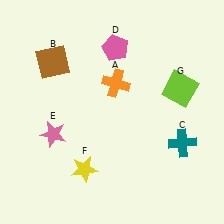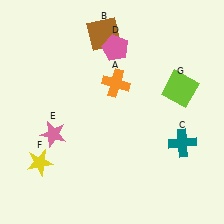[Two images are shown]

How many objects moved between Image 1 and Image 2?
2 objects moved between the two images.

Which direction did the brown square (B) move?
The brown square (B) moved right.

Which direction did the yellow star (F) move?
The yellow star (F) moved left.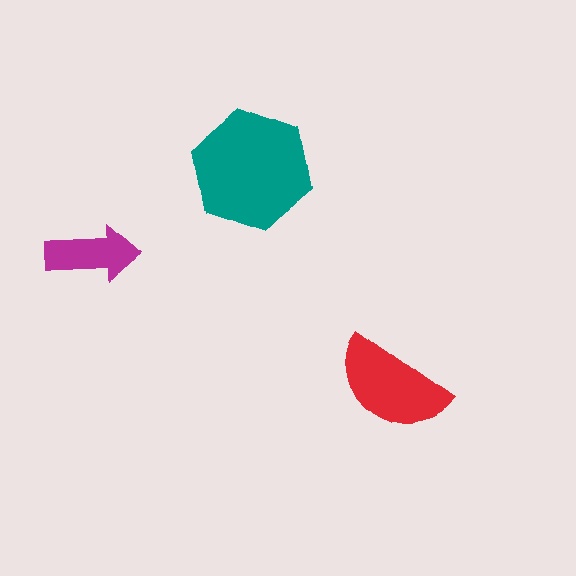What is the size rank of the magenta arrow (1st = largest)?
3rd.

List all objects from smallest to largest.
The magenta arrow, the red semicircle, the teal hexagon.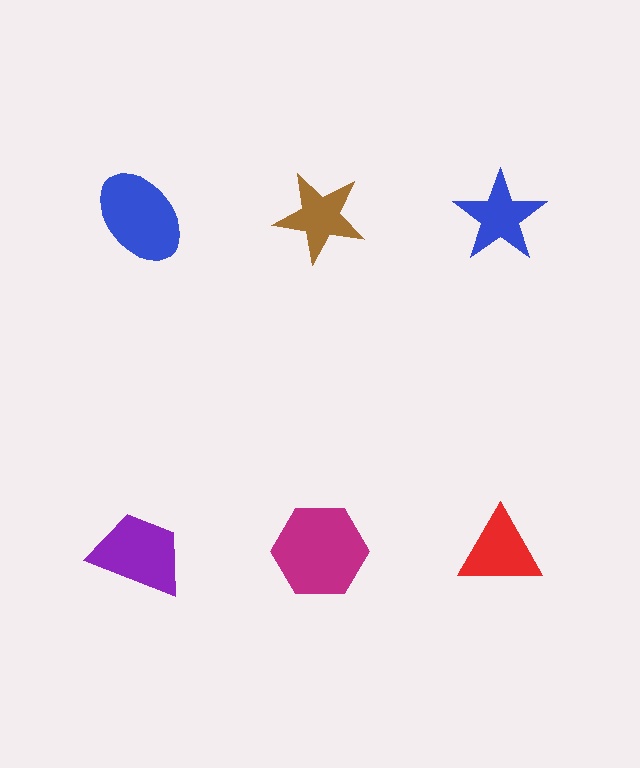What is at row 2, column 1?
A purple trapezoid.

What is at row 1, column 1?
A blue ellipse.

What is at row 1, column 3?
A blue star.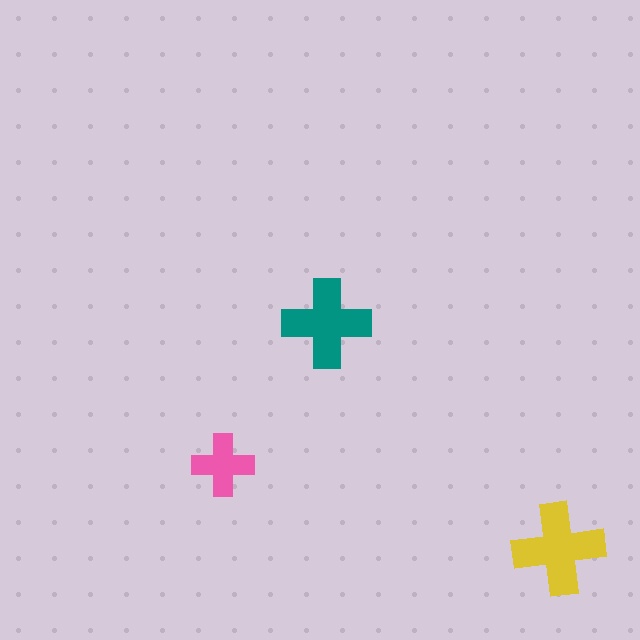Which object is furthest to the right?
The yellow cross is rightmost.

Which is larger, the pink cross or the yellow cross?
The yellow one.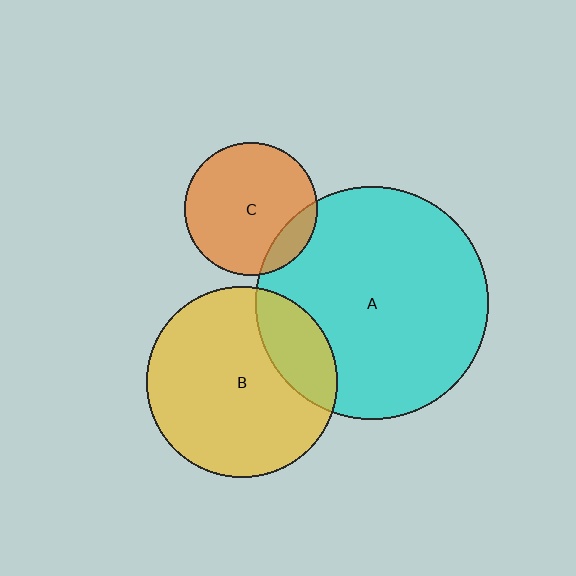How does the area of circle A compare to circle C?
Approximately 3.1 times.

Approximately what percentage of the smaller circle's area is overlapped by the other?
Approximately 20%.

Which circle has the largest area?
Circle A (cyan).